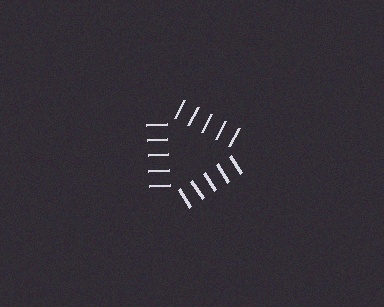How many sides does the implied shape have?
3 sides — the line-ends trace a triangle.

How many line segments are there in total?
15 — 5 along each of the 3 edges.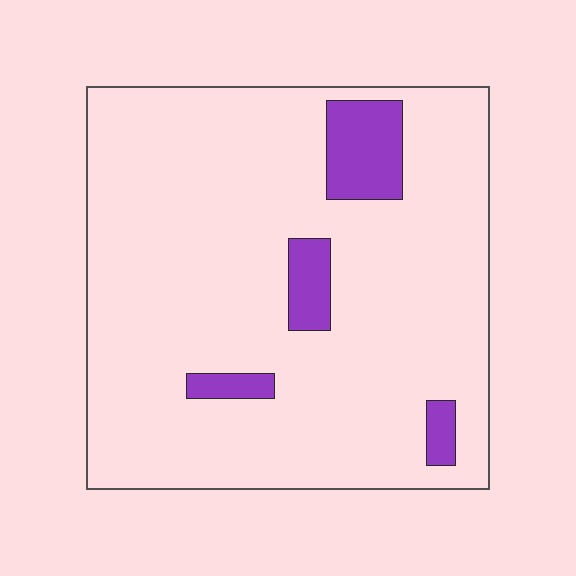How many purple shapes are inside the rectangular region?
4.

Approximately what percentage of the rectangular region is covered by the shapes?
Approximately 10%.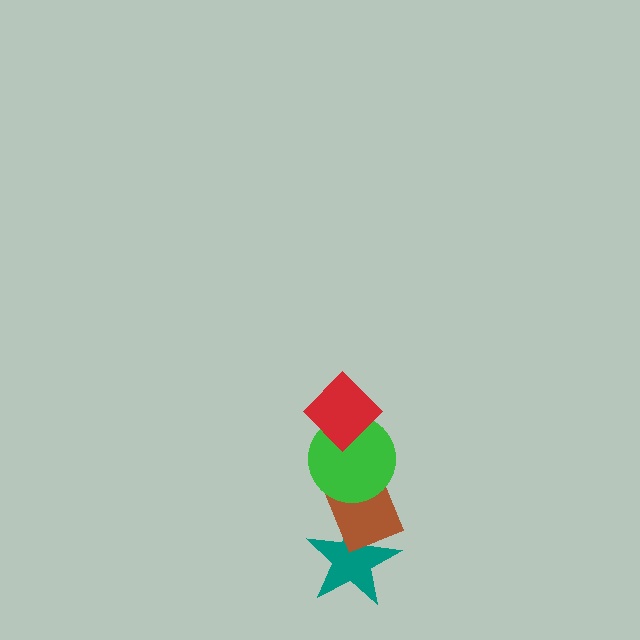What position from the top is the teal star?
The teal star is 4th from the top.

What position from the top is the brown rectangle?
The brown rectangle is 3rd from the top.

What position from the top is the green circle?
The green circle is 2nd from the top.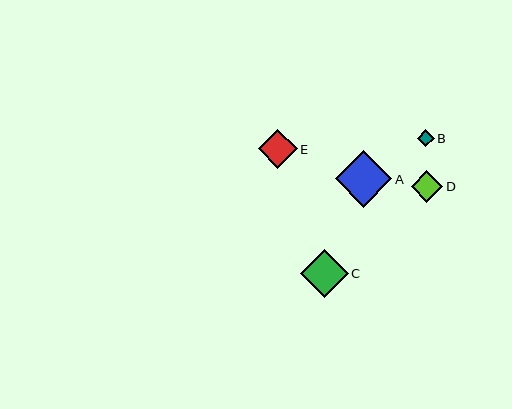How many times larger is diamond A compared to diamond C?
Diamond A is approximately 1.2 times the size of diamond C.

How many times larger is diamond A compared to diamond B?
Diamond A is approximately 3.4 times the size of diamond B.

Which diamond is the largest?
Diamond A is the largest with a size of approximately 57 pixels.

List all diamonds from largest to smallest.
From largest to smallest: A, C, E, D, B.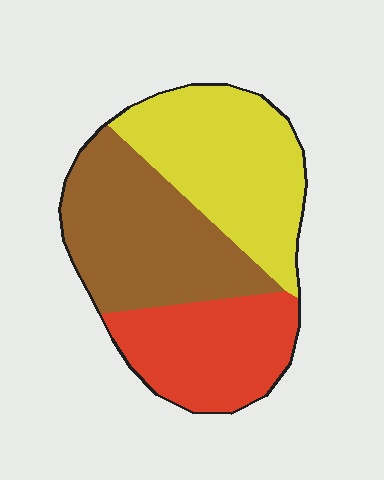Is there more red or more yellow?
Yellow.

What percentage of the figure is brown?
Brown takes up about three eighths (3/8) of the figure.